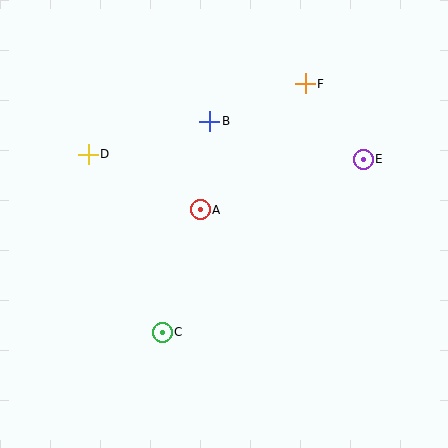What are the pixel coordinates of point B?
Point B is at (210, 121).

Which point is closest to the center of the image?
Point A at (200, 210) is closest to the center.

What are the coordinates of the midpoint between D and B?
The midpoint between D and B is at (149, 138).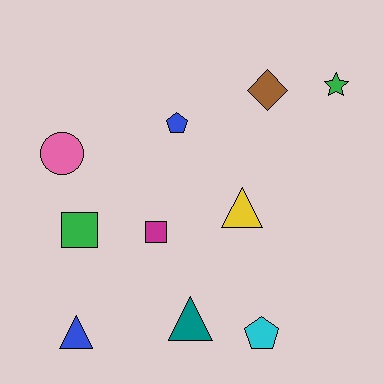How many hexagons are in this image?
There are no hexagons.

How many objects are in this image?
There are 10 objects.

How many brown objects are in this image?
There is 1 brown object.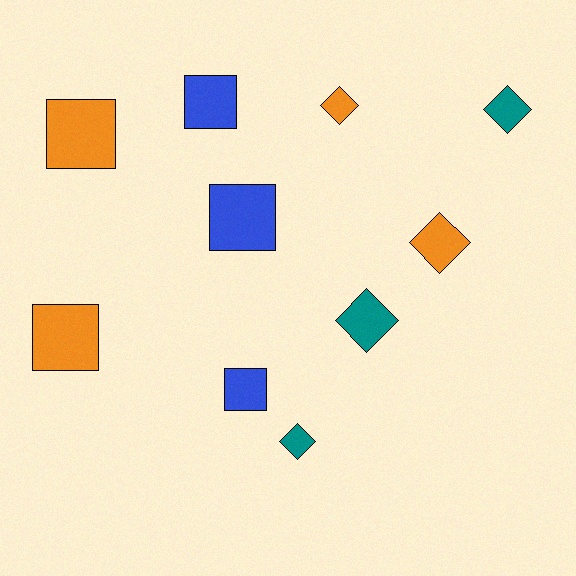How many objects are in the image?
There are 10 objects.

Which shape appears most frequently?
Square, with 5 objects.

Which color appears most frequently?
Orange, with 4 objects.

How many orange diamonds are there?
There are 2 orange diamonds.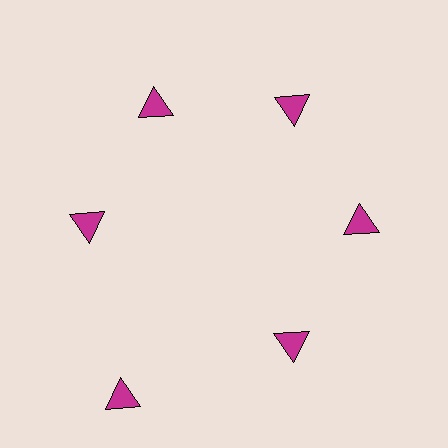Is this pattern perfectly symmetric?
No. The 6 magenta triangles are arranged in a ring, but one element near the 7 o'clock position is pushed outward from the center, breaking the 6-fold rotational symmetry.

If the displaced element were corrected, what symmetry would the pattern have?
It would have 6-fold rotational symmetry — the pattern would map onto itself every 60 degrees.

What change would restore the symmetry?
The symmetry would be restored by moving it inward, back onto the ring so that all 6 triangles sit at equal angles and equal distance from the center.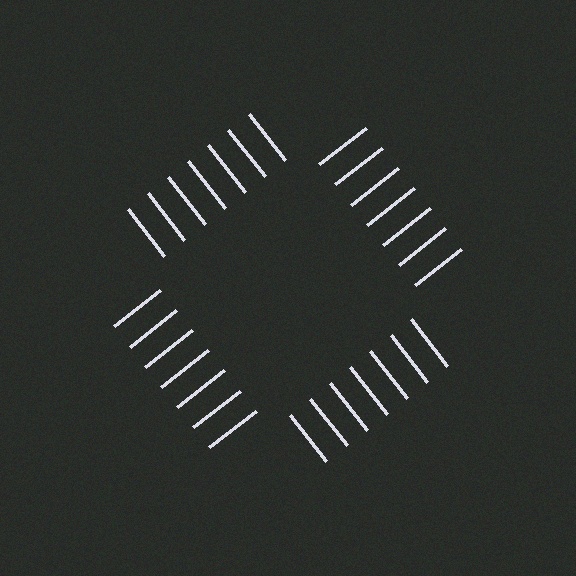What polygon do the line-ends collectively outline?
An illusory square — the line segments terminate on its edges but no continuous stroke is drawn.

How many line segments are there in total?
28 — 7 along each of the 4 edges.